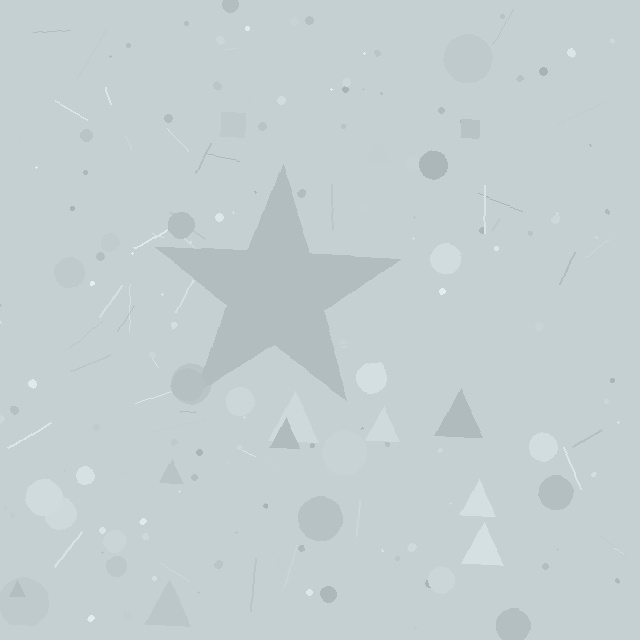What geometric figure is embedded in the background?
A star is embedded in the background.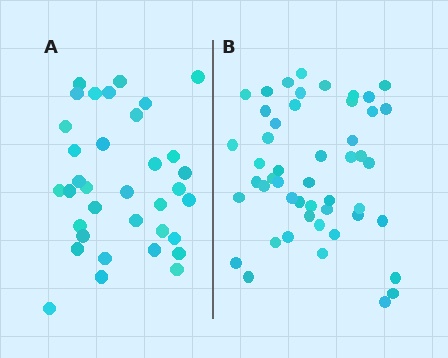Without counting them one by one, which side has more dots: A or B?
Region B (the right region) has more dots.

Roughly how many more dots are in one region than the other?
Region B has approximately 15 more dots than region A.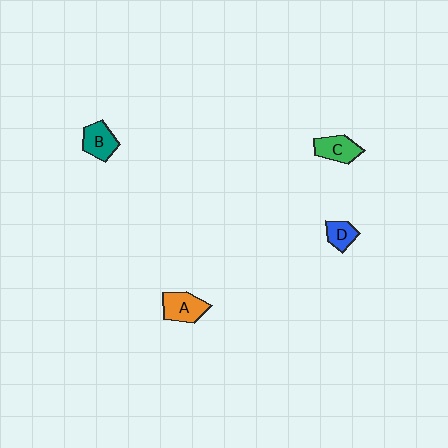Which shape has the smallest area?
Shape D (blue).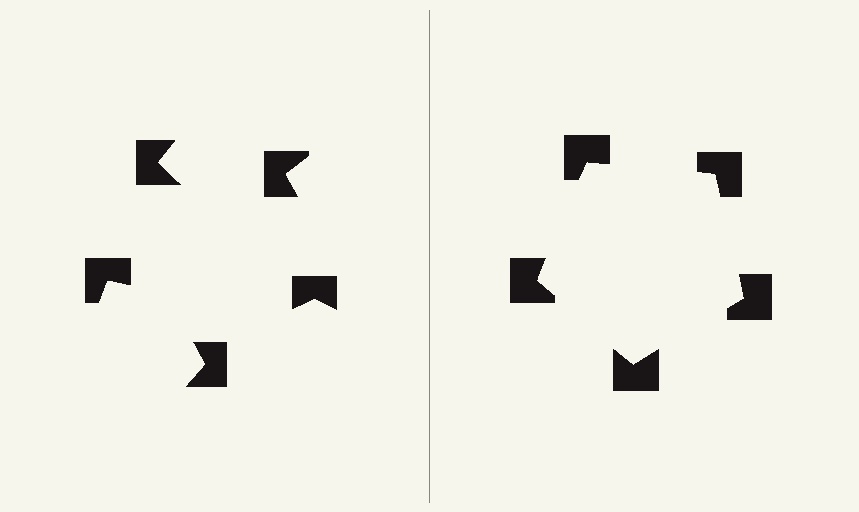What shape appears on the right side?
An illusory pentagon.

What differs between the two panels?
The notched squares are positioned identically on both sides; only the wedge orientations differ. On the right they align to a pentagon; on the left they are misaligned.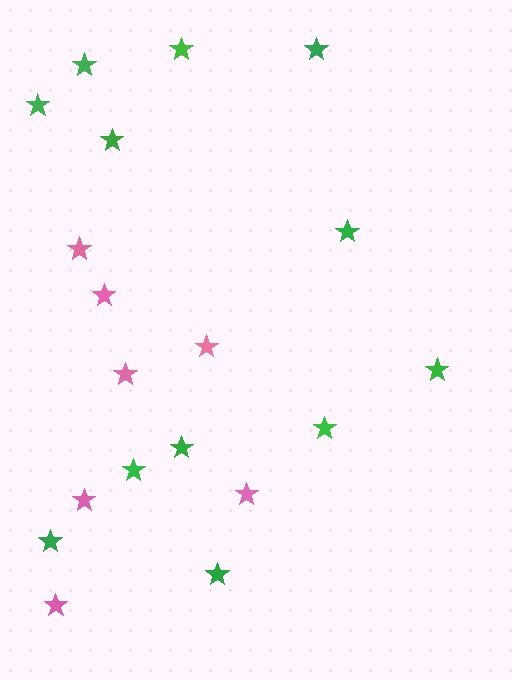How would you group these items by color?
There are 2 groups: one group of pink stars (7) and one group of green stars (12).